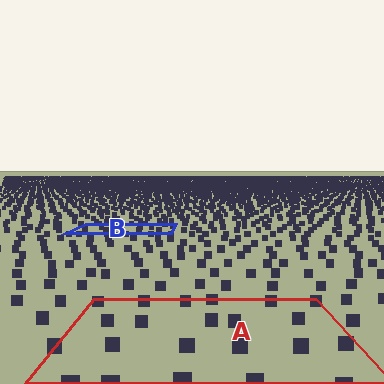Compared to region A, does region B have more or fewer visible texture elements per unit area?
Region B has more texture elements per unit area — they are packed more densely because it is farther away.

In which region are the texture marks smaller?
The texture marks are smaller in region B, because it is farther away.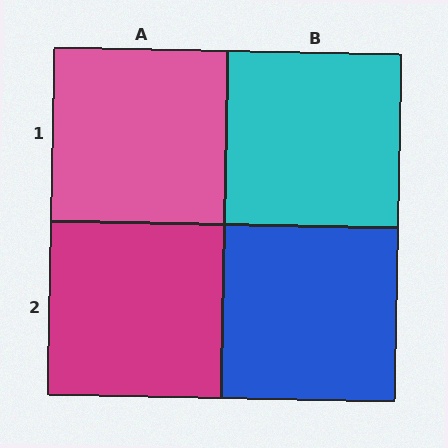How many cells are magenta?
1 cell is magenta.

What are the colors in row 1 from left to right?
Pink, cyan.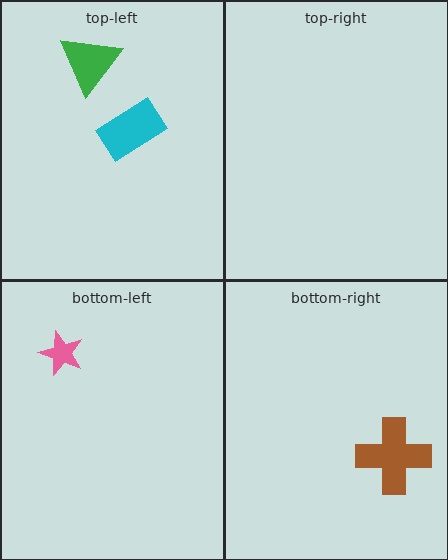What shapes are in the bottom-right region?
The brown cross.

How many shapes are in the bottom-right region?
1.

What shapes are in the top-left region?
The green triangle, the cyan rectangle.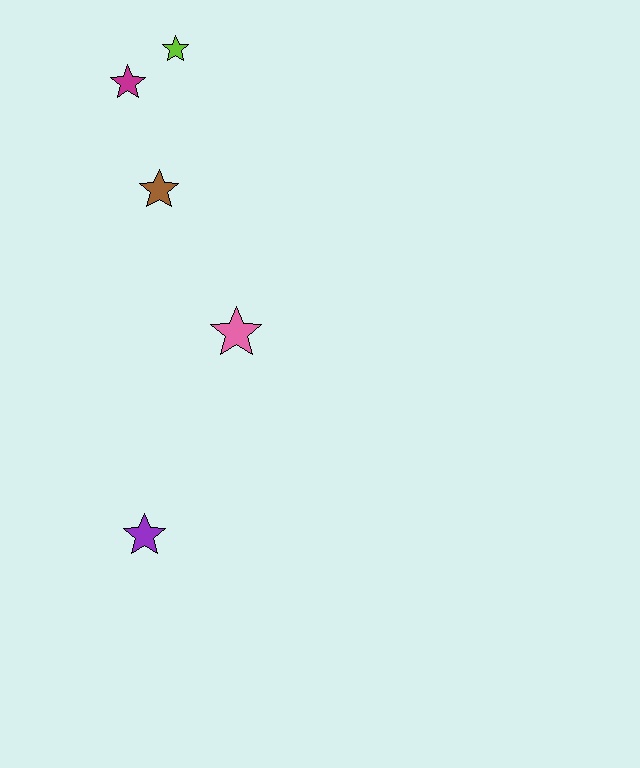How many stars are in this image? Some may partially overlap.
There are 5 stars.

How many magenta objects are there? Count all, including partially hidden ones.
There is 1 magenta object.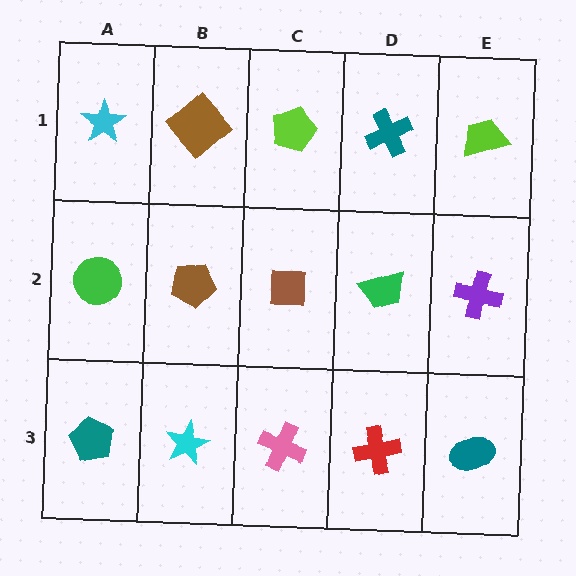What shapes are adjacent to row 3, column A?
A green circle (row 2, column A), a cyan star (row 3, column B).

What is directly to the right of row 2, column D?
A purple cross.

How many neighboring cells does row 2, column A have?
3.